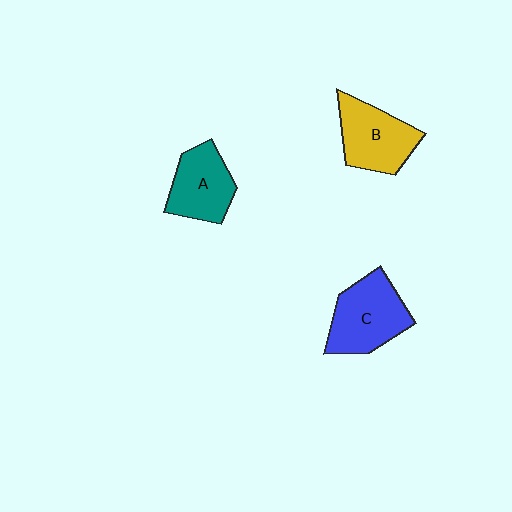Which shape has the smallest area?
Shape A (teal).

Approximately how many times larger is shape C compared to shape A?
Approximately 1.2 times.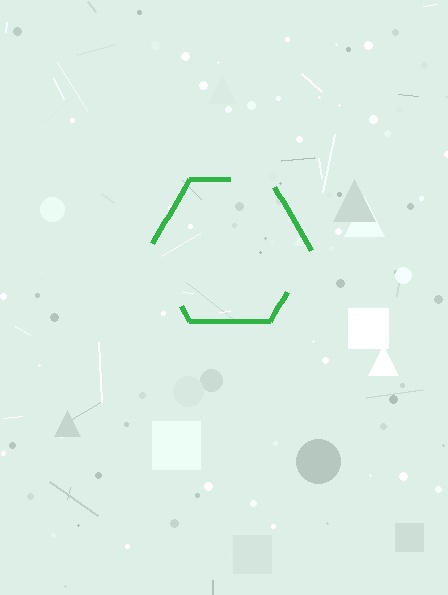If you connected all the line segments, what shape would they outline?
They would outline a hexagon.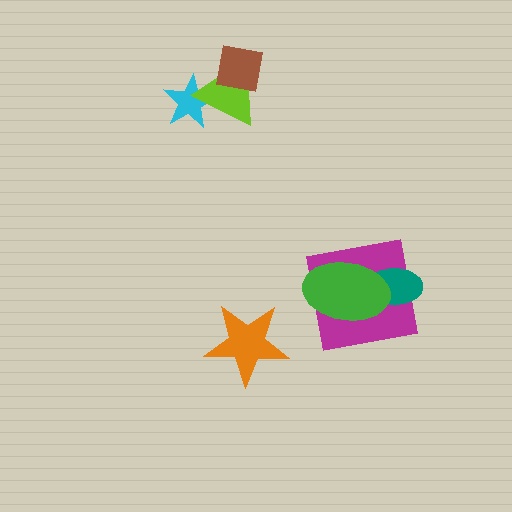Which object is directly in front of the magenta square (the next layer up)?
The teal ellipse is directly in front of the magenta square.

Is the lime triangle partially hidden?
Yes, it is partially covered by another shape.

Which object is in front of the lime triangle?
The brown square is in front of the lime triangle.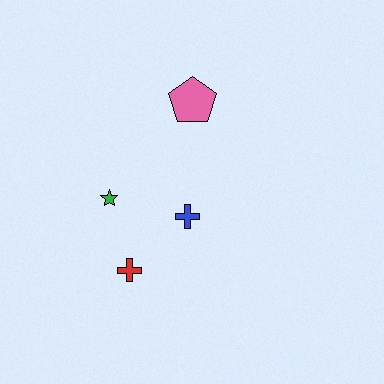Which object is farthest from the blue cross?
The pink pentagon is farthest from the blue cross.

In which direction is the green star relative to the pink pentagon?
The green star is below the pink pentagon.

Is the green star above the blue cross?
Yes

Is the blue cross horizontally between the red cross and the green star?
No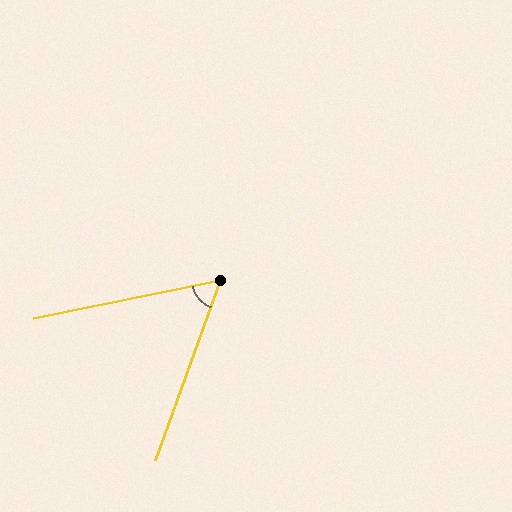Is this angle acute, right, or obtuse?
It is acute.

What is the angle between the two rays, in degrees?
Approximately 59 degrees.